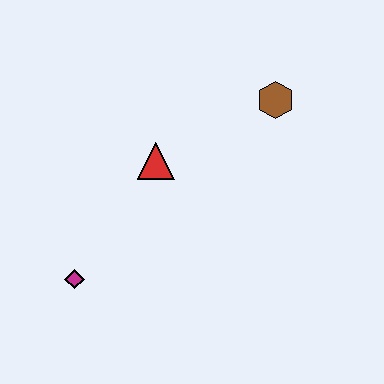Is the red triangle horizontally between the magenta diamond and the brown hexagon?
Yes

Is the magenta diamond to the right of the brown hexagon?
No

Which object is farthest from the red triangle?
The magenta diamond is farthest from the red triangle.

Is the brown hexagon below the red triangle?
No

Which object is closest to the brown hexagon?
The red triangle is closest to the brown hexagon.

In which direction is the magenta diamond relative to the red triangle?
The magenta diamond is below the red triangle.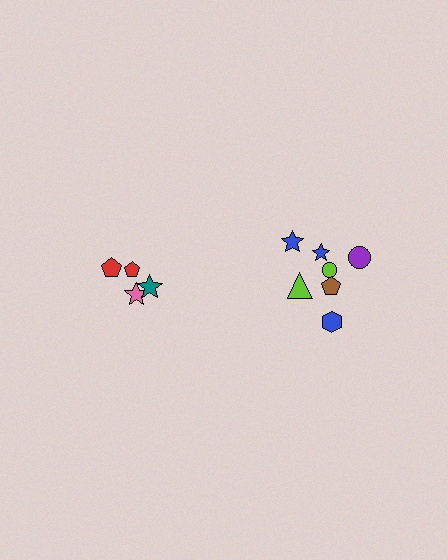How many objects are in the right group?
There are 7 objects.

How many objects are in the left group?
There are 4 objects.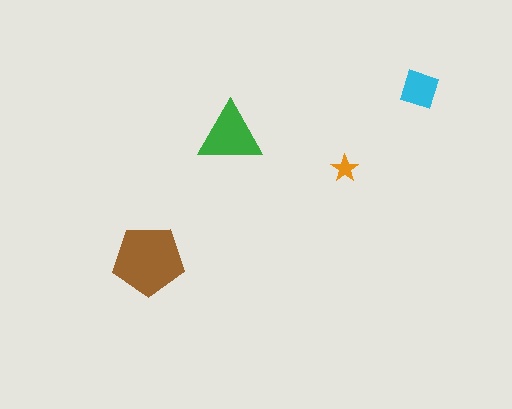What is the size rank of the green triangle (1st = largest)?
2nd.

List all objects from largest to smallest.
The brown pentagon, the green triangle, the cyan diamond, the orange star.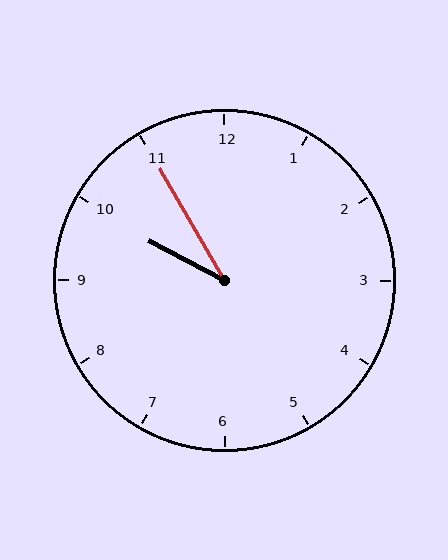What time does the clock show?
9:55.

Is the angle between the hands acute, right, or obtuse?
It is acute.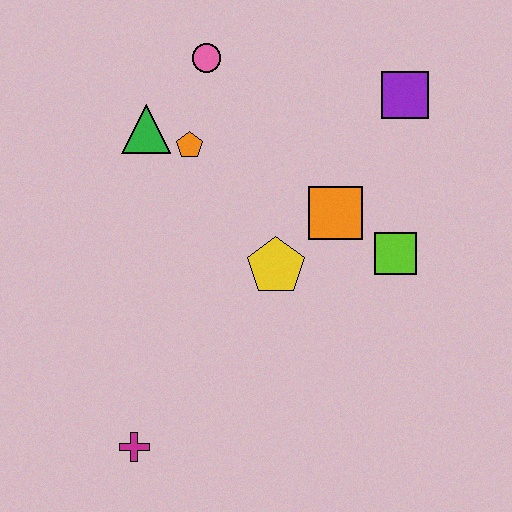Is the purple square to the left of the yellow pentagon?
No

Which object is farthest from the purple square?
The magenta cross is farthest from the purple square.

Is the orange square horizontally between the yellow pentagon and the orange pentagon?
No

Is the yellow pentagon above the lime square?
No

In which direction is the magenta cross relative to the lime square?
The magenta cross is to the left of the lime square.